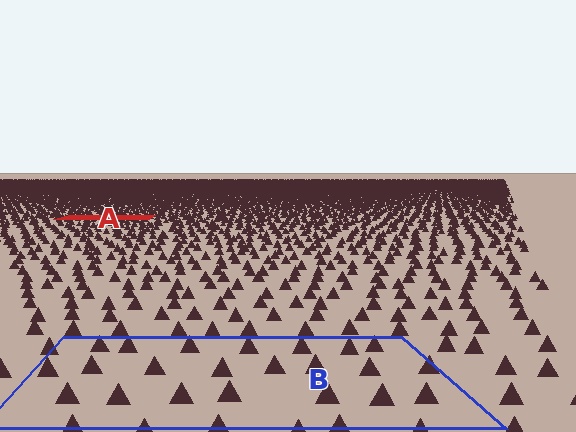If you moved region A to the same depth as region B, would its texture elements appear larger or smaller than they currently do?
They would appear larger. At a closer depth, the same texture elements are projected at a bigger on-screen size.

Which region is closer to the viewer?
Region B is closer. The texture elements there are larger and more spread out.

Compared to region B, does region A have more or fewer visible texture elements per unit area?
Region A has more texture elements per unit area — they are packed more densely because it is farther away.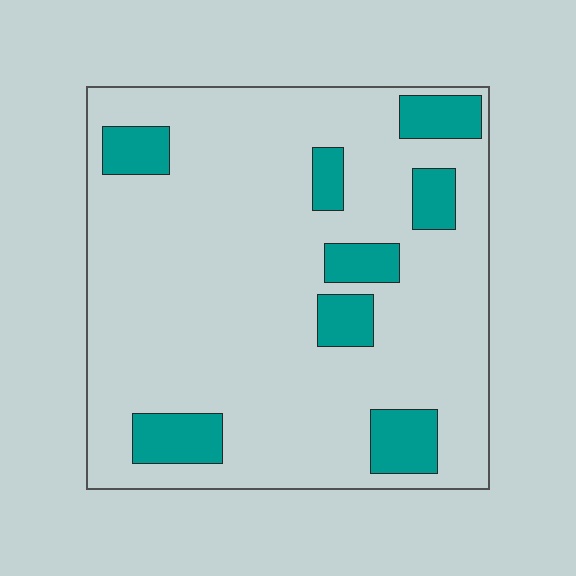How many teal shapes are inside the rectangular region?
8.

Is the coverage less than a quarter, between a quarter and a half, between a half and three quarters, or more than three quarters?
Less than a quarter.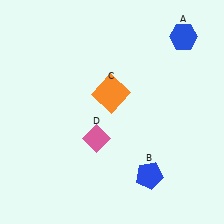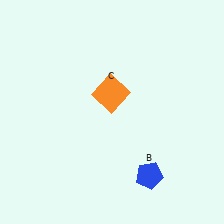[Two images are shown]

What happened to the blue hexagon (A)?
The blue hexagon (A) was removed in Image 2. It was in the top-right area of Image 1.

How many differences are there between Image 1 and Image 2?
There are 2 differences between the two images.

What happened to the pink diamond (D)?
The pink diamond (D) was removed in Image 2. It was in the bottom-left area of Image 1.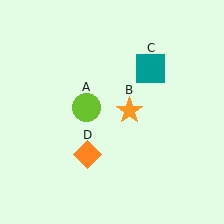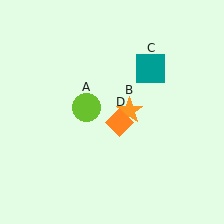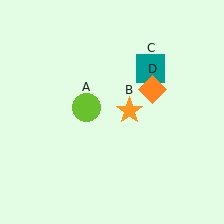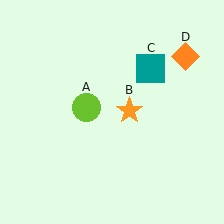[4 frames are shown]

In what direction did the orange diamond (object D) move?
The orange diamond (object D) moved up and to the right.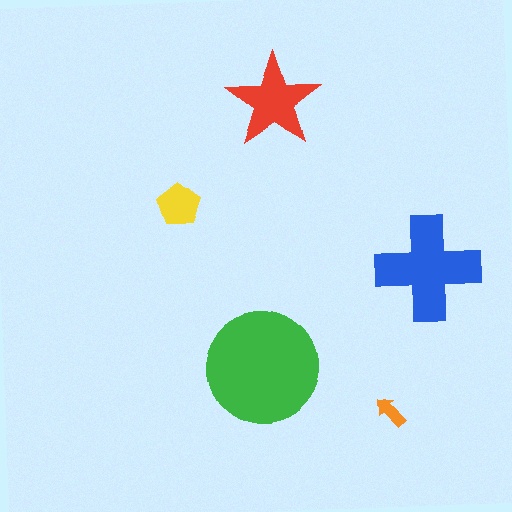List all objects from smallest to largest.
The orange arrow, the yellow pentagon, the red star, the blue cross, the green circle.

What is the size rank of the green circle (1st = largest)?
1st.